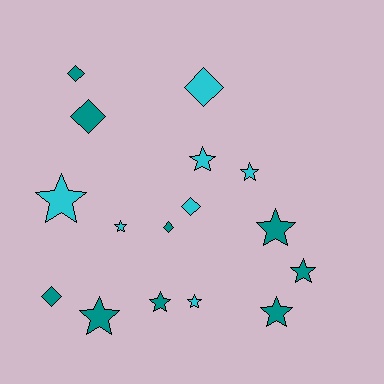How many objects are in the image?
There are 16 objects.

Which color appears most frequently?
Teal, with 9 objects.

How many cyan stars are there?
There are 5 cyan stars.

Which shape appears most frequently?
Star, with 10 objects.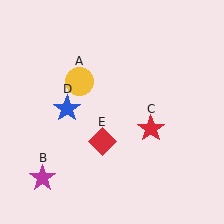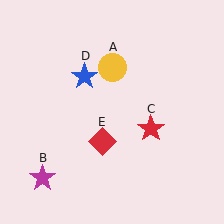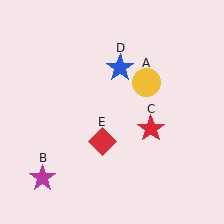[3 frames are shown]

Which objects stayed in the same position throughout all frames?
Magenta star (object B) and red star (object C) and red diamond (object E) remained stationary.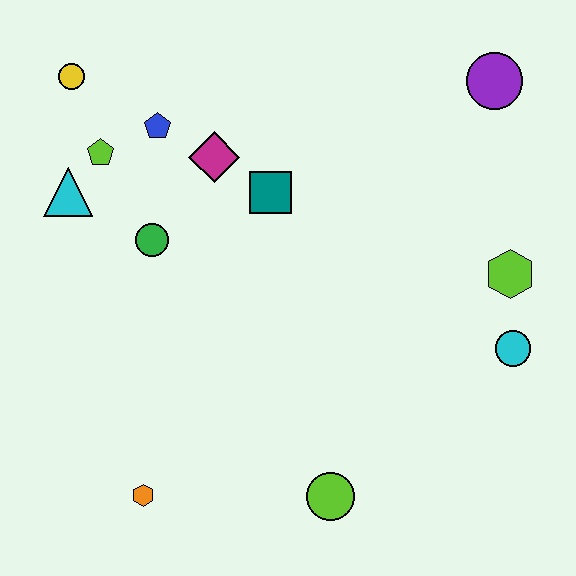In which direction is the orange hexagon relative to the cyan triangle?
The orange hexagon is below the cyan triangle.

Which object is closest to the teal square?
The magenta diamond is closest to the teal square.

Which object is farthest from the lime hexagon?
The yellow circle is farthest from the lime hexagon.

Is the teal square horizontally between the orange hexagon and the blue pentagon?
No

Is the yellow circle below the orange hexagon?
No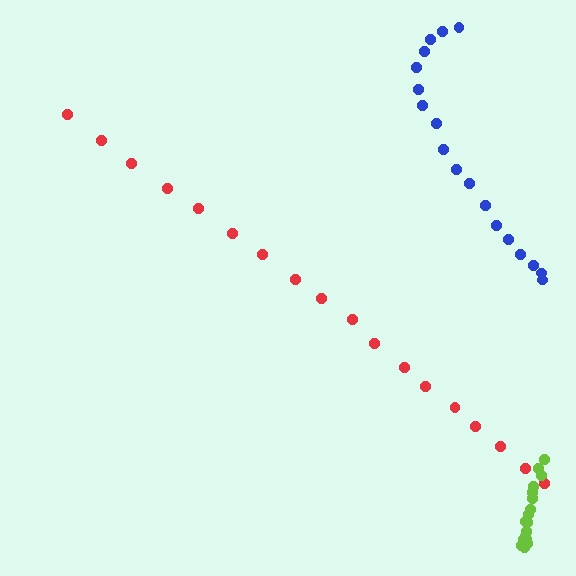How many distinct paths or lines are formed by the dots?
There are 3 distinct paths.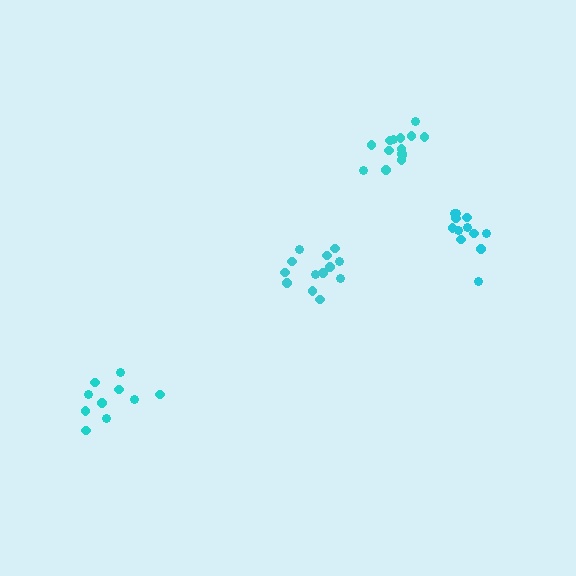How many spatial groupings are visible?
There are 4 spatial groupings.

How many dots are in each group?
Group 1: 10 dots, Group 2: 13 dots, Group 3: 14 dots, Group 4: 12 dots (49 total).